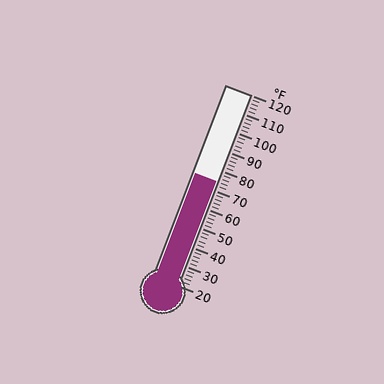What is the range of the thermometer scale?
The thermometer scale ranges from 20°F to 120°F.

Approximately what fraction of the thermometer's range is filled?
The thermometer is filled to approximately 55% of its range.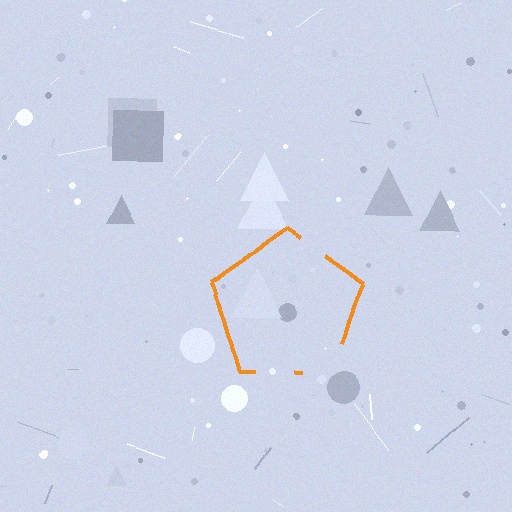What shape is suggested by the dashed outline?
The dashed outline suggests a pentagon.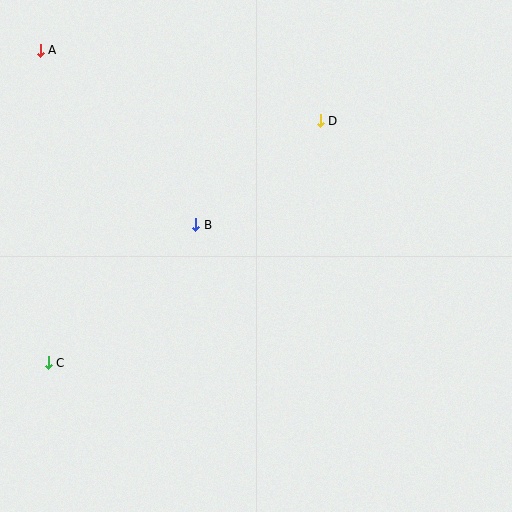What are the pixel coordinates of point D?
Point D is at (320, 121).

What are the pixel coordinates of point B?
Point B is at (196, 225).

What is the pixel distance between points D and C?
The distance between D and C is 364 pixels.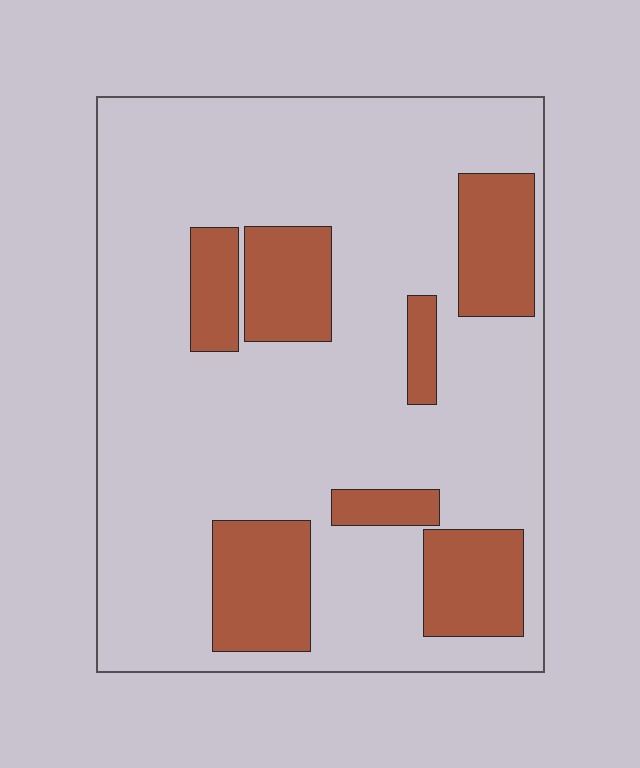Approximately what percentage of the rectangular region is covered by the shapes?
Approximately 25%.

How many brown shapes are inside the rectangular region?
7.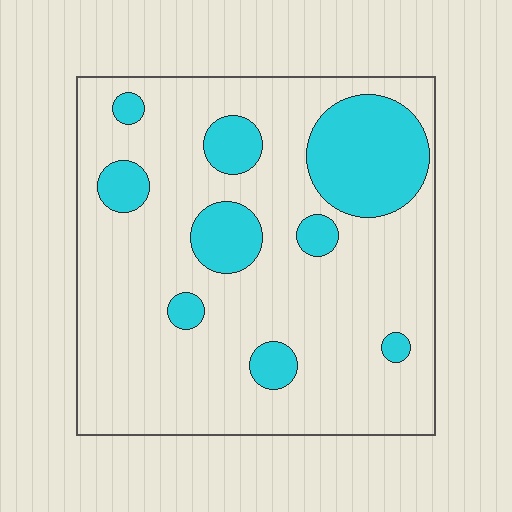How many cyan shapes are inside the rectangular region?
9.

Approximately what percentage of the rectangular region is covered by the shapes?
Approximately 20%.